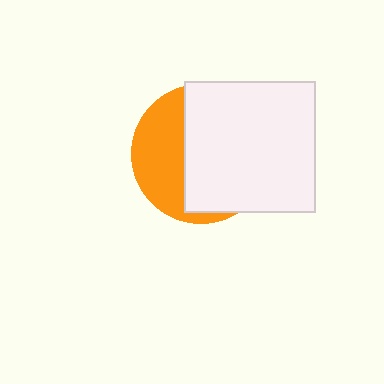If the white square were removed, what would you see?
You would see the complete orange circle.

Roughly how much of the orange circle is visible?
A small part of it is visible (roughly 37%).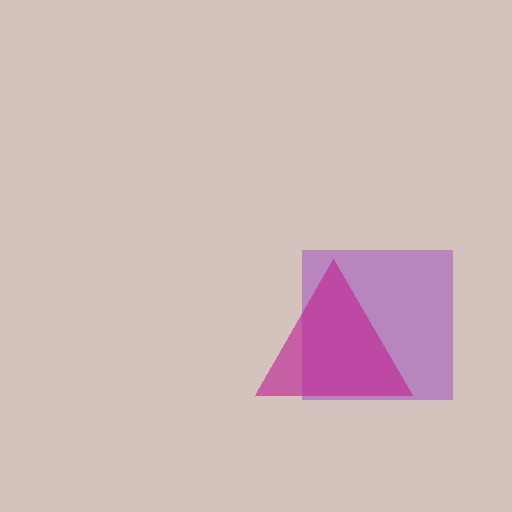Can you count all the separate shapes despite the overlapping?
Yes, there are 2 separate shapes.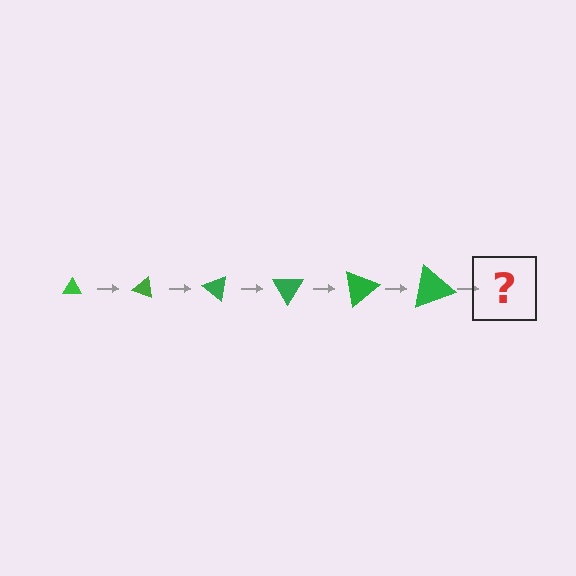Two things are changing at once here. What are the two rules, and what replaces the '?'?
The two rules are that the triangle grows larger each step and it rotates 20 degrees each step. The '?' should be a triangle, larger than the previous one and rotated 120 degrees from the start.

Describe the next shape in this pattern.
It should be a triangle, larger than the previous one and rotated 120 degrees from the start.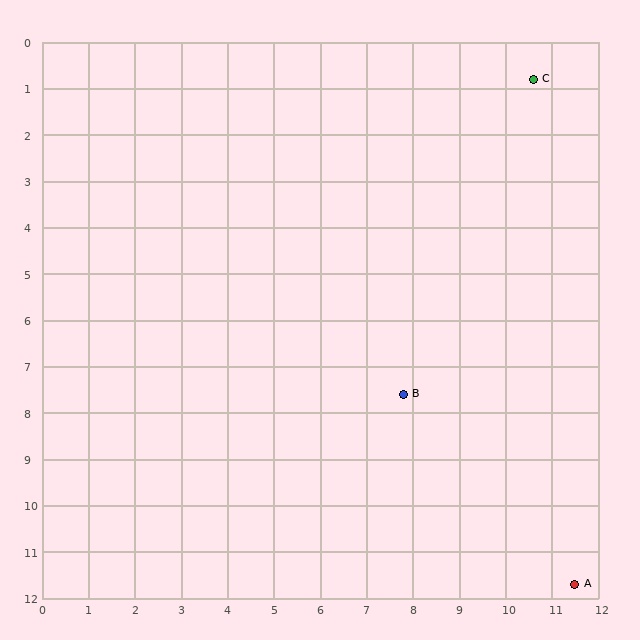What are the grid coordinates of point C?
Point C is at approximately (10.6, 0.8).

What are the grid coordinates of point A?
Point A is at approximately (11.5, 11.7).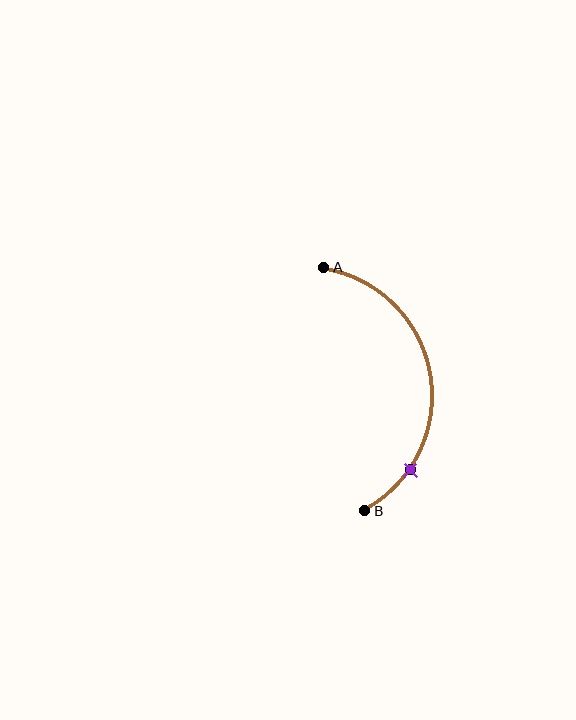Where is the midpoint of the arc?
The arc midpoint is the point on the curve farthest from the straight line joining A and B. It sits to the right of that line.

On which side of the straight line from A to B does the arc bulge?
The arc bulges to the right of the straight line connecting A and B.